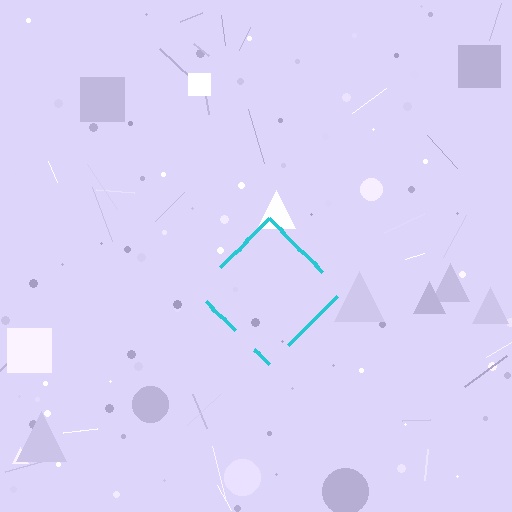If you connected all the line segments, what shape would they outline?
They would outline a diamond.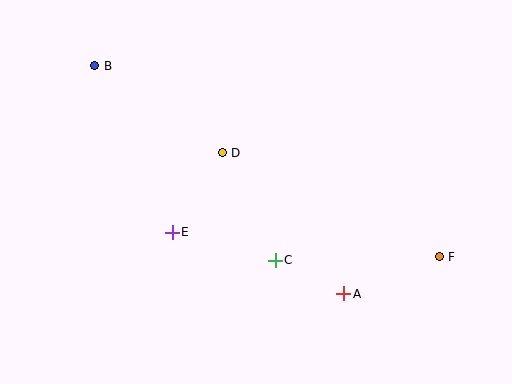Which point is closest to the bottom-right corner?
Point F is closest to the bottom-right corner.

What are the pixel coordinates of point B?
Point B is at (95, 66).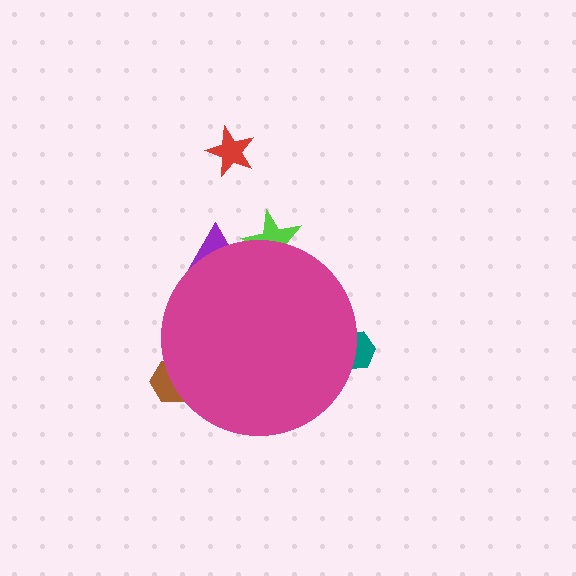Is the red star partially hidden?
No, the red star is fully visible.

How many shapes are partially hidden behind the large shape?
4 shapes are partially hidden.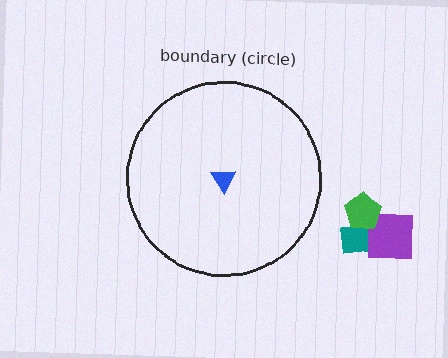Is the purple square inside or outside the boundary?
Outside.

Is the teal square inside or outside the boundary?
Outside.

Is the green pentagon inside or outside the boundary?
Outside.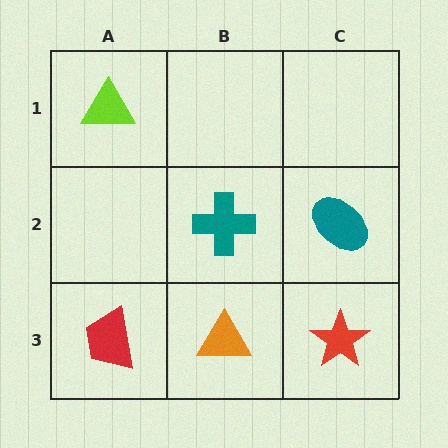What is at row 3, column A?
A red trapezoid.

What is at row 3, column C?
A red star.